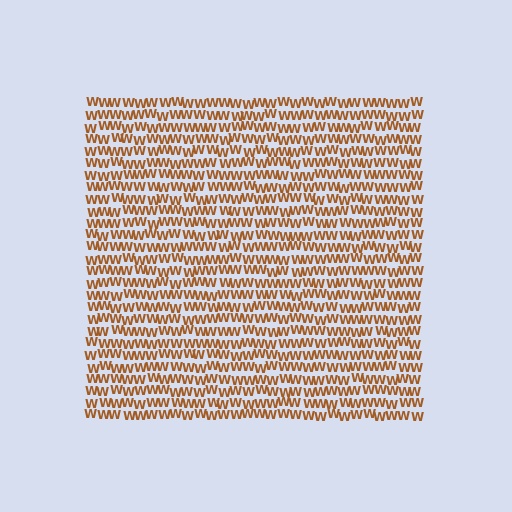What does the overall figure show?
The overall figure shows a square.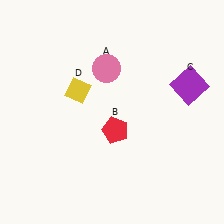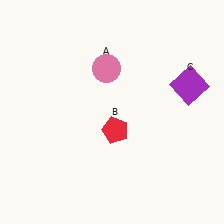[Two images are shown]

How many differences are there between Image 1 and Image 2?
There is 1 difference between the two images.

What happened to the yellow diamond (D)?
The yellow diamond (D) was removed in Image 2. It was in the top-left area of Image 1.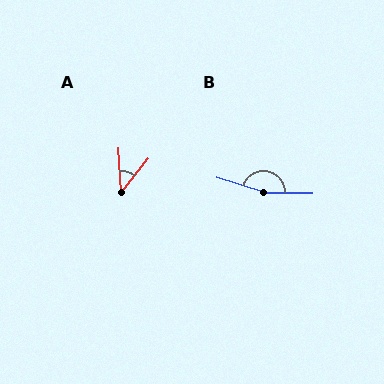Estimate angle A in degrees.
Approximately 42 degrees.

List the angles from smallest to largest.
A (42°), B (164°).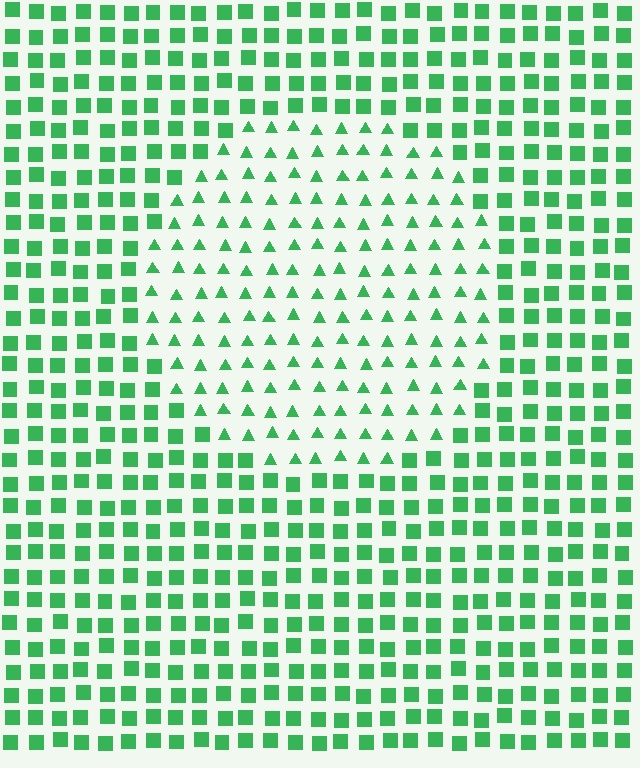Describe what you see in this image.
The image is filled with small green elements arranged in a uniform grid. A circle-shaped region contains triangles, while the surrounding area contains squares. The boundary is defined purely by the change in element shape.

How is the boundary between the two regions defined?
The boundary is defined by a change in element shape: triangles inside vs. squares outside. All elements share the same color and spacing.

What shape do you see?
I see a circle.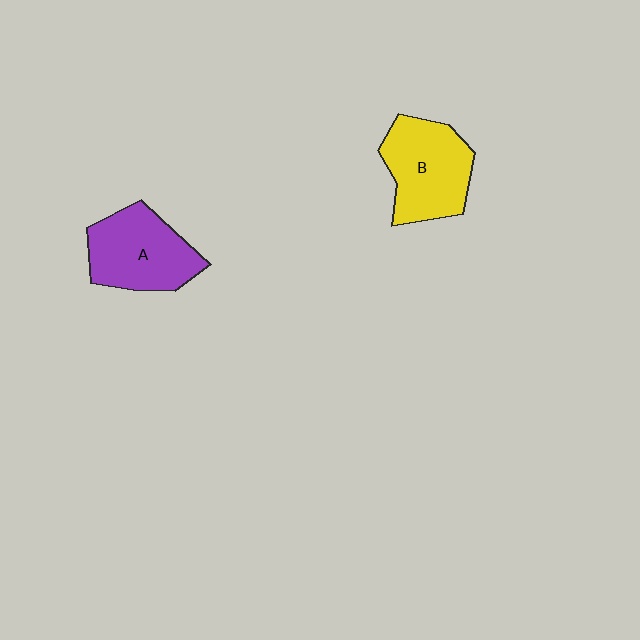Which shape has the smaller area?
Shape A (purple).